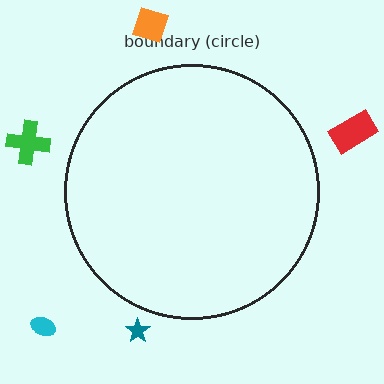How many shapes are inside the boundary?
0 inside, 5 outside.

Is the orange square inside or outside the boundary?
Outside.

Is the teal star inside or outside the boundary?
Outside.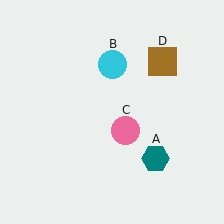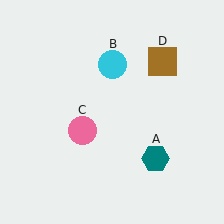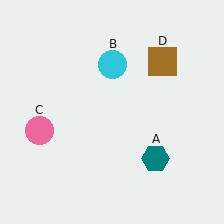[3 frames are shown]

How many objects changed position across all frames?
1 object changed position: pink circle (object C).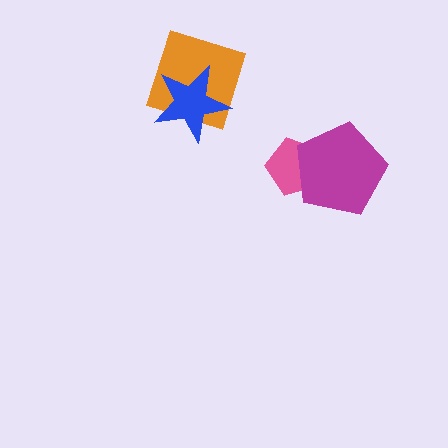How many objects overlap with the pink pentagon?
1 object overlaps with the pink pentagon.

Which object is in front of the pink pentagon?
The magenta pentagon is in front of the pink pentagon.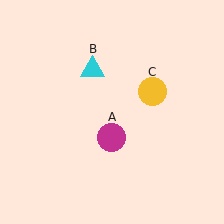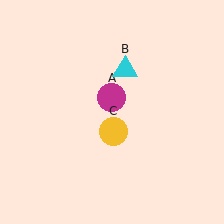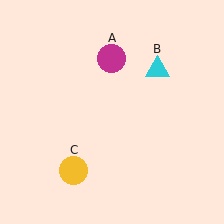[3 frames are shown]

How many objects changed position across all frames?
3 objects changed position: magenta circle (object A), cyan triangle (object B), yellow circle (object C).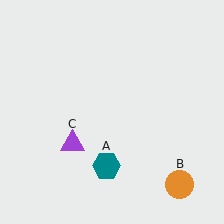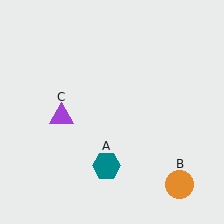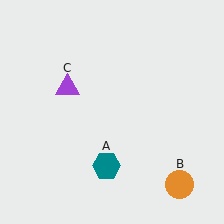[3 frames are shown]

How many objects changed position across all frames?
1 object changed position: purple triangle (object C).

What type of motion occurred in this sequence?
The purple triangle (object C) rotated clockwise around the center of the scene.